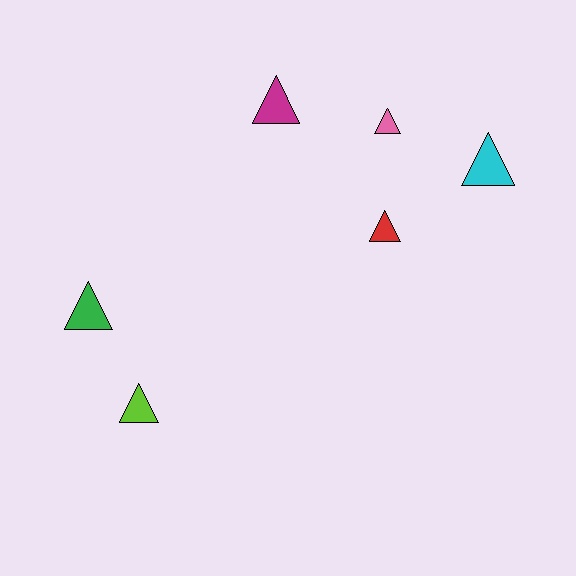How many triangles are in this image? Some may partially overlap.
There are 6 triangles.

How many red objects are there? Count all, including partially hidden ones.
There is 1 red object.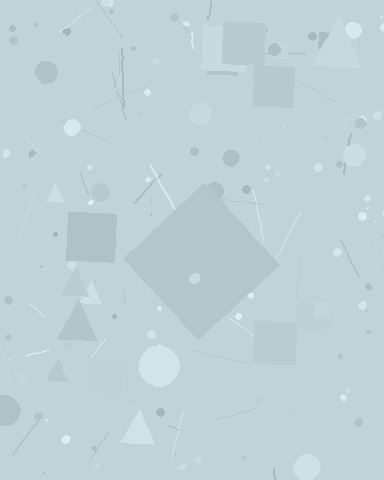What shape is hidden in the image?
A diamond is hidden in the image.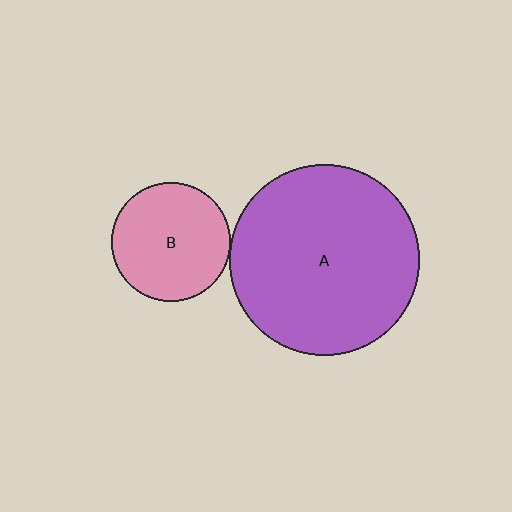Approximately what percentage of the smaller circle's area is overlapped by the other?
Approximately 5%.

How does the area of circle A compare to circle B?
Approximately 2.6 times.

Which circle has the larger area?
Circle A (purple).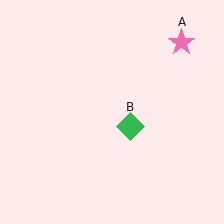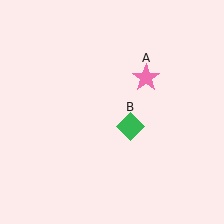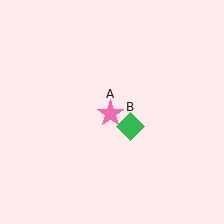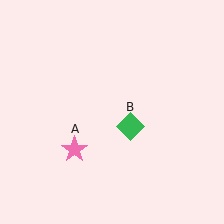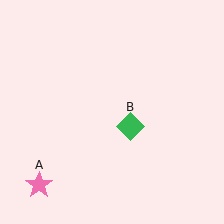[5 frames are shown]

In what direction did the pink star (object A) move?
The pink star (object A) moved down and to the left.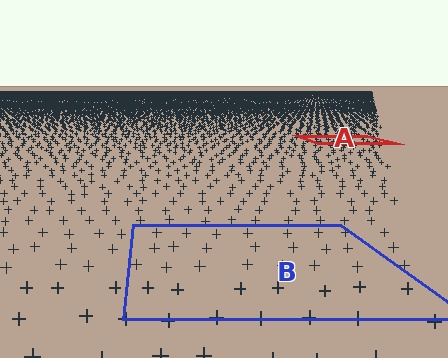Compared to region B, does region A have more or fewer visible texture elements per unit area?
Region A has more texture elements per unit area — they are packed more densely because it is farther away.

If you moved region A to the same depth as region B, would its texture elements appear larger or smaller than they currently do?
They would appear larger. At a closer depth, the same texture elements are projected at a bigger on-screen size.